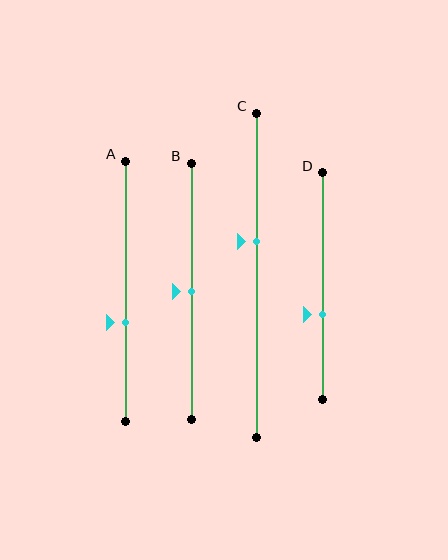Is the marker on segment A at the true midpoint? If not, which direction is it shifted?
No, the marker on segment A is shifted downward by about 12% of the segment length.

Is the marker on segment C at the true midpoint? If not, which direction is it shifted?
No, the marker on segment C is shifted upward by about 10% of the segment length.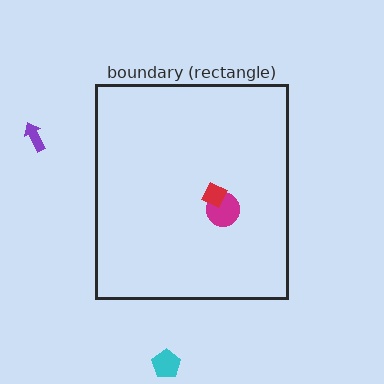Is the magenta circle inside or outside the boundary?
Inside.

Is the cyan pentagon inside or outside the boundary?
Outside.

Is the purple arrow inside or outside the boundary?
Outside.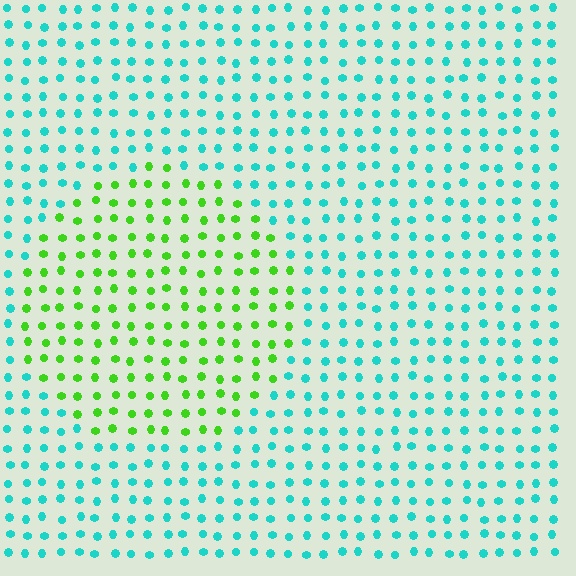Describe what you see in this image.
The image is filled with small cyan elements in a uniform arrangement. A circle-shaped region is visible where the elements are tinted to a slightly different hue, forming a subtle color boundary.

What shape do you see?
I see a circle.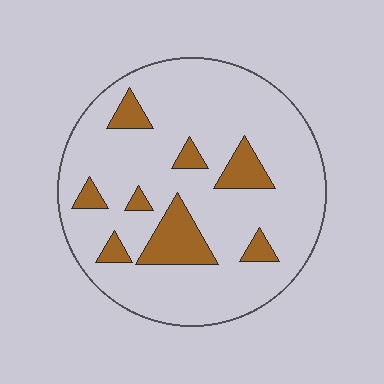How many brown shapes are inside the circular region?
8.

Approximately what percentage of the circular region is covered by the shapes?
Approximately 15%.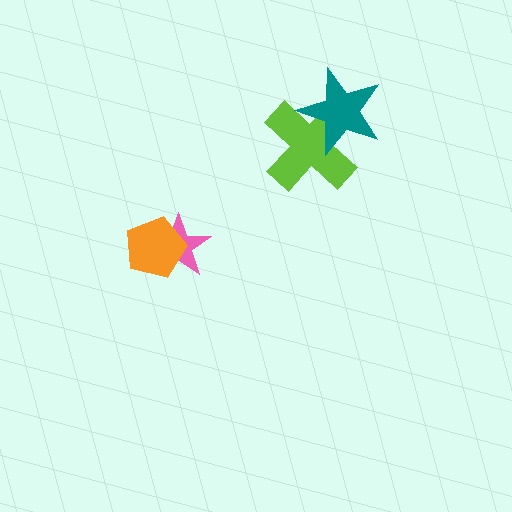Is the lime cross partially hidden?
Yes, it is partially covered by another shape.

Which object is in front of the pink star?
The orange pentagon is in front of the pink star.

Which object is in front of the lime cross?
The teal star is in front of the lime cross.